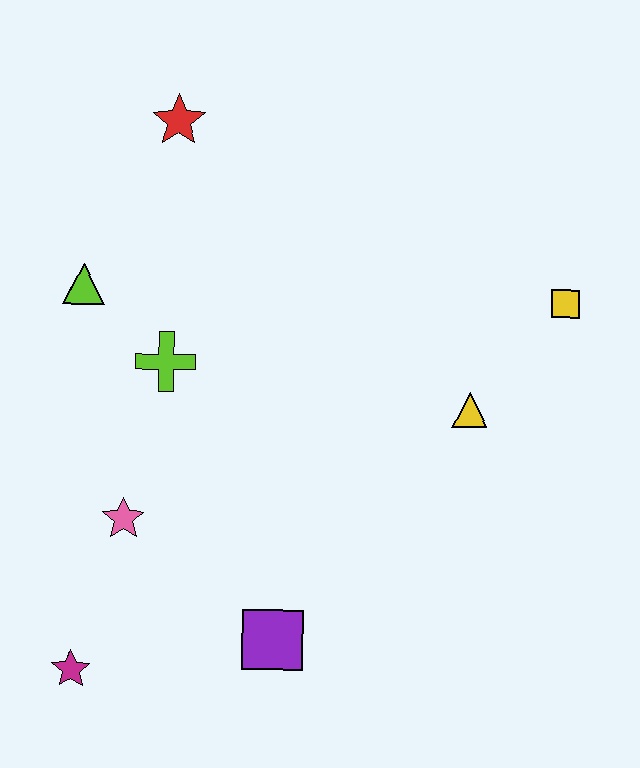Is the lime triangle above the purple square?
Yes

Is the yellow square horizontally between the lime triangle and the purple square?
No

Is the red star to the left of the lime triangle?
No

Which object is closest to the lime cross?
The lime triangle is closest to the lime cross.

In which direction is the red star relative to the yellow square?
The red star is to the left of the yellow square.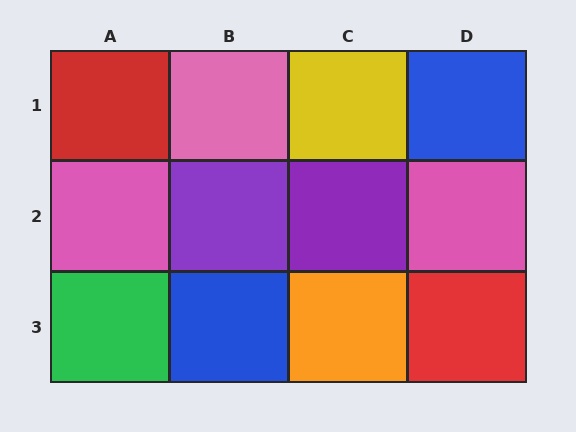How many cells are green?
1 cell is green.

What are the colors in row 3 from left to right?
Green, blue, orange, red.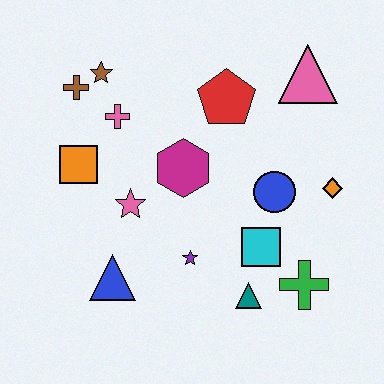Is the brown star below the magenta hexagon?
No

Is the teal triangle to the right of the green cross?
No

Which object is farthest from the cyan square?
The brown cross is farthest from the cyan square.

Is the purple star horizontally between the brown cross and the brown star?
No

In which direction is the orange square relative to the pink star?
The orange square is to the left of the pink star.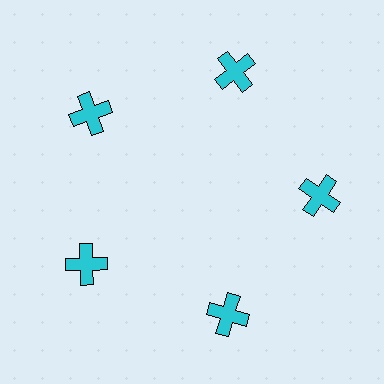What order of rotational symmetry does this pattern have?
This pattern has 5-fold rotational symmetry.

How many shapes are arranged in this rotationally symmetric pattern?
There are 5 shapes, arranged in 5 groups of 1.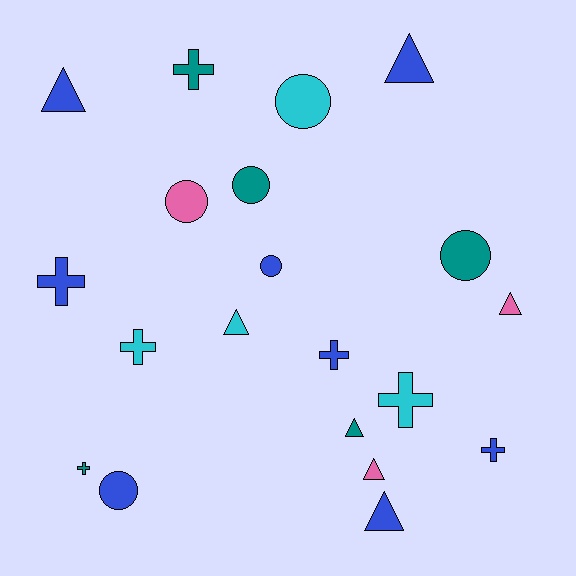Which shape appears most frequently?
Triangle, with 7 objects.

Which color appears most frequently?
Blue, with 8 objects.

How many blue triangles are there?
There are 3 blue triangles.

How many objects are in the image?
There are 20 objects.